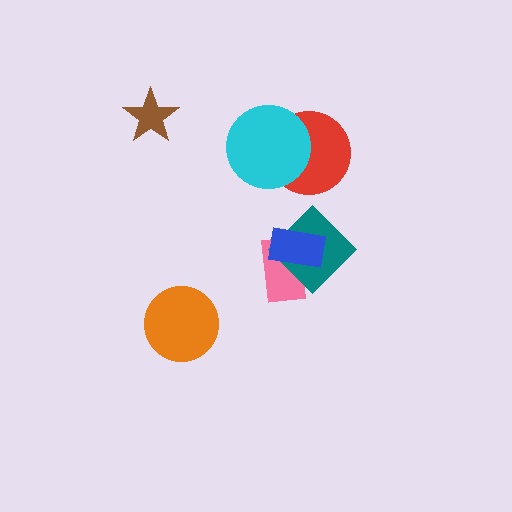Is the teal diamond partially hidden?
Yes, it is partially covered by another shape.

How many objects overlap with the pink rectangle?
2 objects overlap with the pink rectangle.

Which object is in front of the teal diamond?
The blue rectangle is in front of the teal diamond.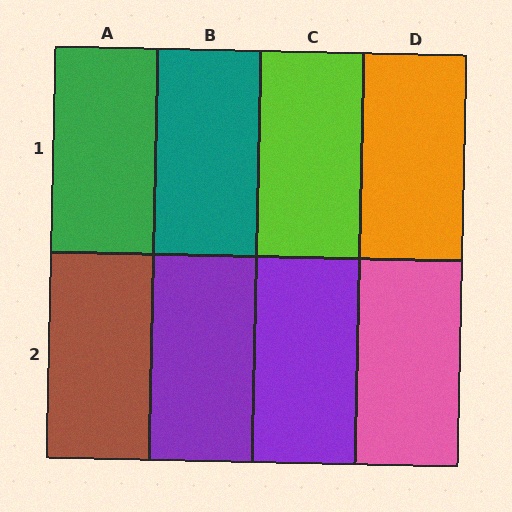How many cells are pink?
1 cell is pink.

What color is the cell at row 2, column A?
Brown.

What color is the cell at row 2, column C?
Purple.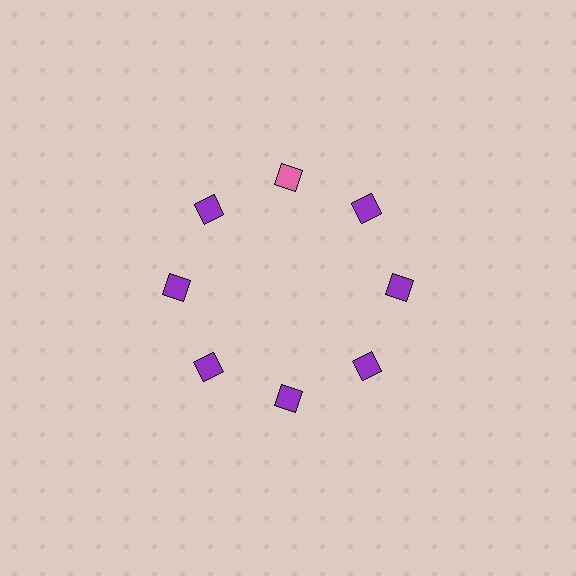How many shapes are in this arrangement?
There are 8 shapes arranged in a ring pattern.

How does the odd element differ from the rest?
It has a different color: pink instead of purple.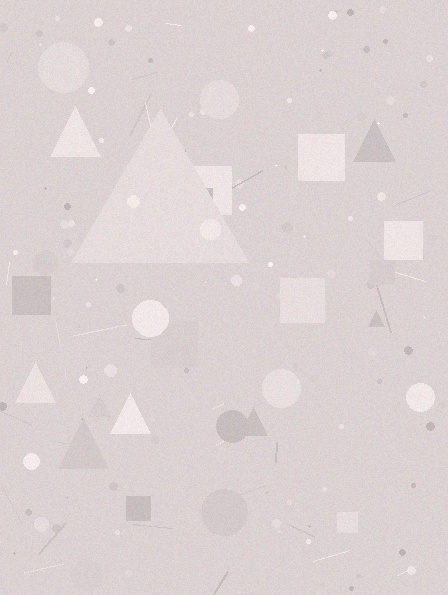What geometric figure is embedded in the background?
A triangle is embedded in the background.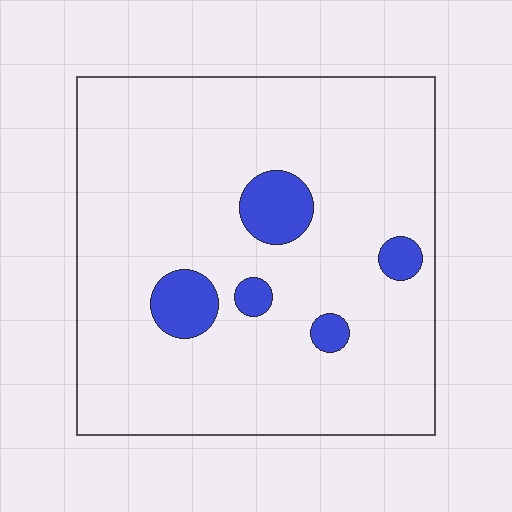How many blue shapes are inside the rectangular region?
5.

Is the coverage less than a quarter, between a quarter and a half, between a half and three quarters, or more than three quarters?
Less than a quarter.